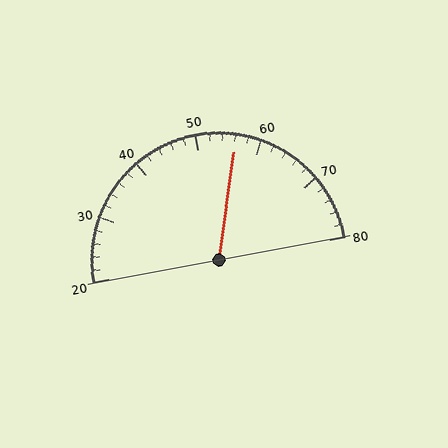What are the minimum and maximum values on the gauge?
The gauge ranges from 20 to 80.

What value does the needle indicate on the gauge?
The needle indicates approximately 56.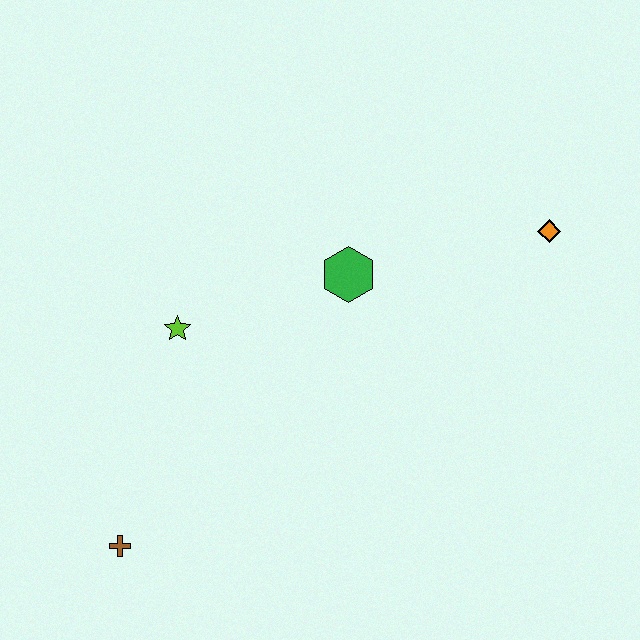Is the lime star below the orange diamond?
Yes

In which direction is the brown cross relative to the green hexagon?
The brown cross is below the green hexagon.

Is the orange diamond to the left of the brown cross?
No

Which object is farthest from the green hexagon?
The brown cross is farthest from the green hexagon.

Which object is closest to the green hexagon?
The lime star is closest to the green hexagon.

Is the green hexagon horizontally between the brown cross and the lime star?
No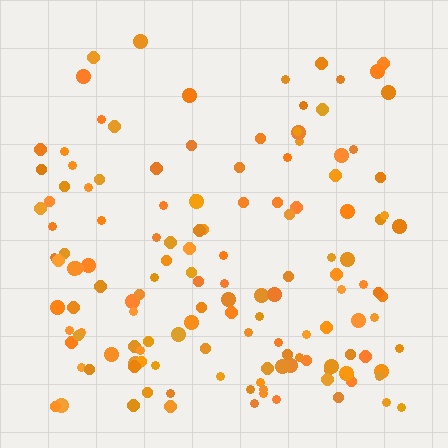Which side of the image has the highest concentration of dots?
The bottom.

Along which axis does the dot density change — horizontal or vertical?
Vertical.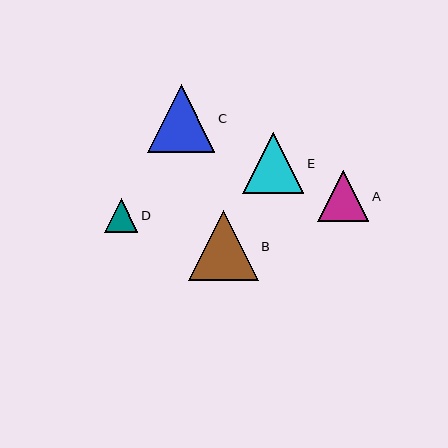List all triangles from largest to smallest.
From largest to smallest: B, C, E, A, D.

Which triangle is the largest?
Triangle B is the largest with a size of approximately 70 pixels.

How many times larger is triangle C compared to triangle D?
Triangle C is approximately 2.0 times the size of triangle D.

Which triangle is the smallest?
Triangle D is the smallest with a size of approximately 34 pixels.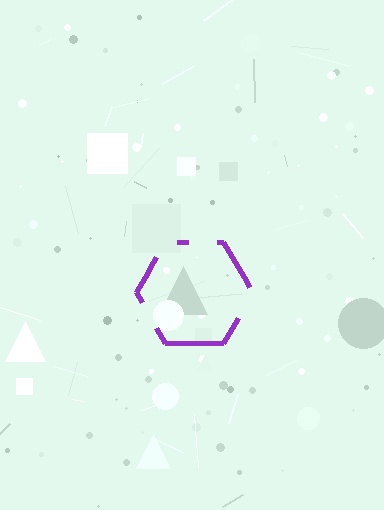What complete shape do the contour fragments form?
The contour fragments form a hexagon.